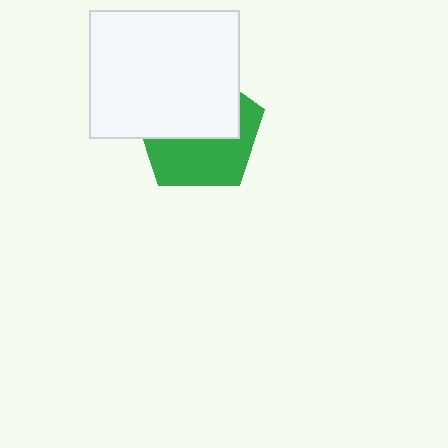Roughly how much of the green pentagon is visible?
About half of it is visible (roughly 47%).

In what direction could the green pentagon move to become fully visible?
The green pentagon could move down. That would shift it out from behind the white rectangle entirely.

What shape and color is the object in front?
The object in front is a white rectangle.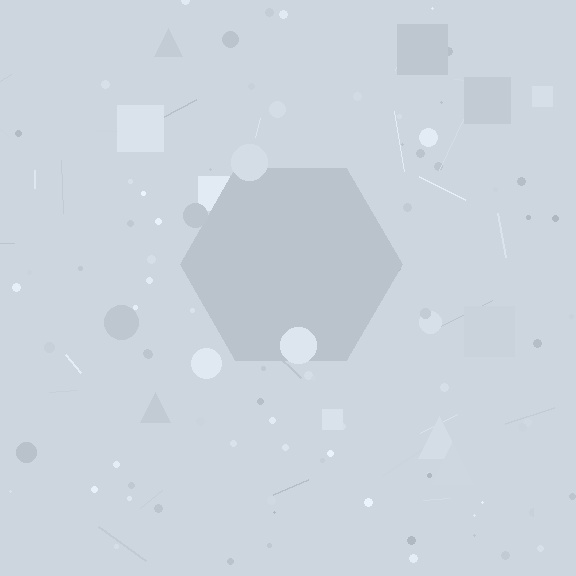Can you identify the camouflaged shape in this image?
The camouflaged shape is a hexagon.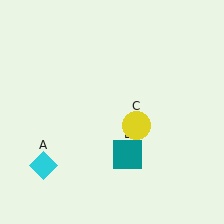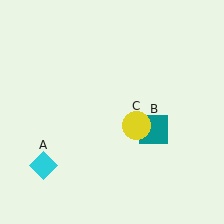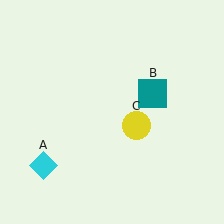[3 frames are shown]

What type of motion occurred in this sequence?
The teal square (object B) rotated counterclockwise around the center of the scene.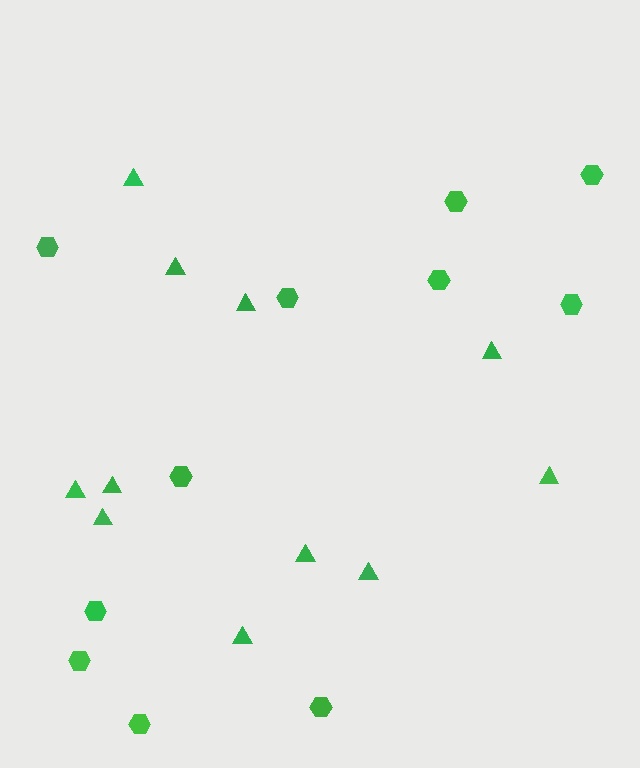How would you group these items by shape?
There are 2 groups: one group of triangles (11) and one group of hexagons (11).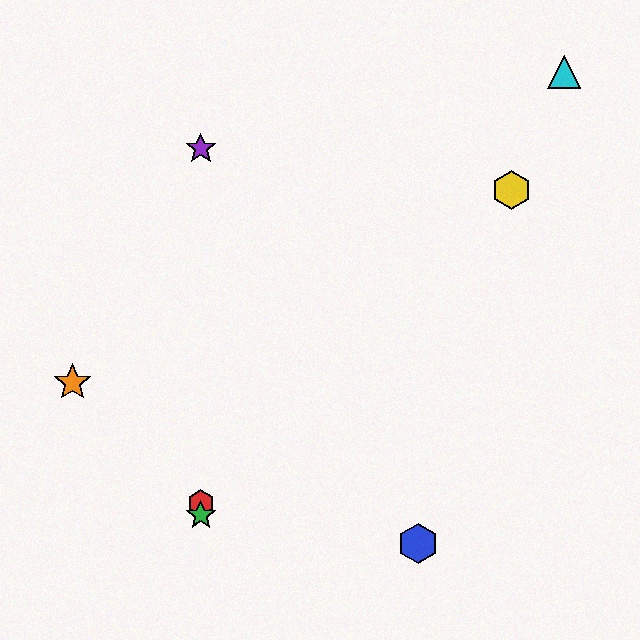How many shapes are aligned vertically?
3 shapes (the red hexagon, the green star, the purple star) are aligned vertically.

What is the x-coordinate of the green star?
The green star is at x≈201.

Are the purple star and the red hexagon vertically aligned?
Yes, both are at x≈201.